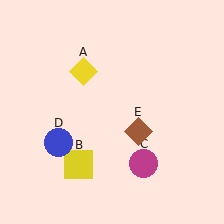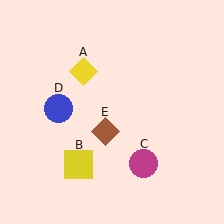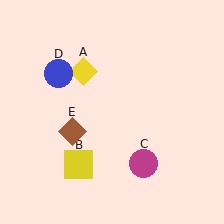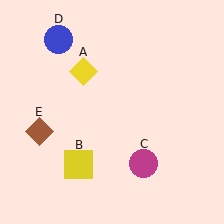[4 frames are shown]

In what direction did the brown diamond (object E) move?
The brown diamond (object E) moved left.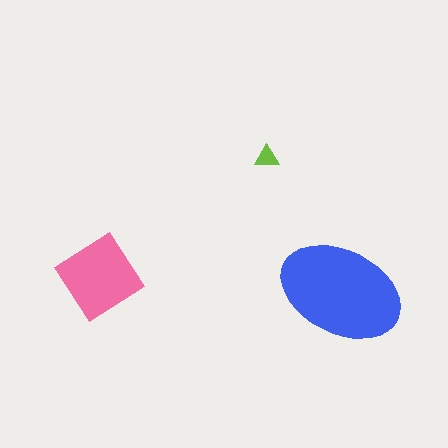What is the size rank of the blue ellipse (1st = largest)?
1st.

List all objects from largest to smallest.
The blue ellipse, the pink diamond, the lime triangle.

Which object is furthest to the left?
The pink diamond is leftmost.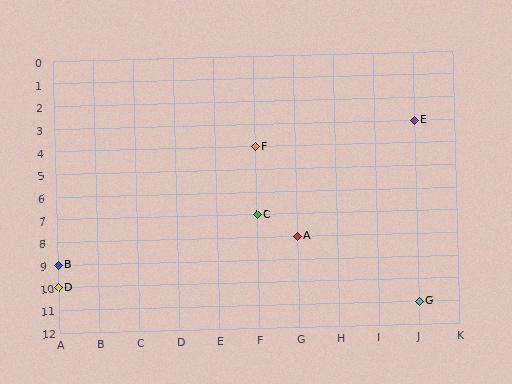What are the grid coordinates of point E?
Point E is at grid coordinates (J, 3).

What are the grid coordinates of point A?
Point A is at grid coordinates (G, 8).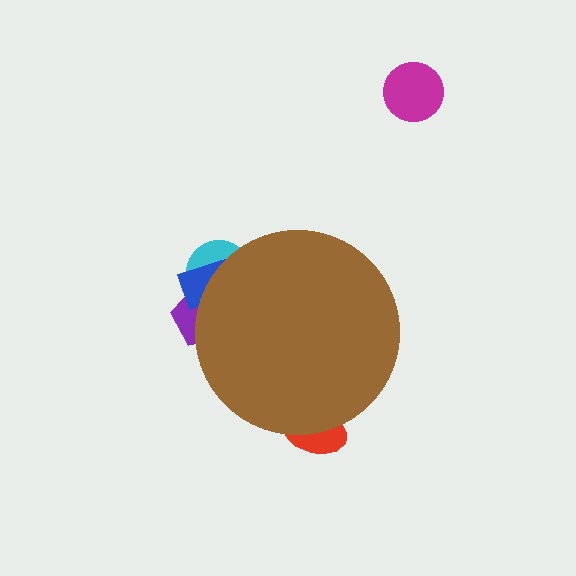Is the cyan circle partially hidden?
Yes, the cyan circle is partially hidden behind the brown circle.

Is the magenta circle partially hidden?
No, the magenta circle is fully visible.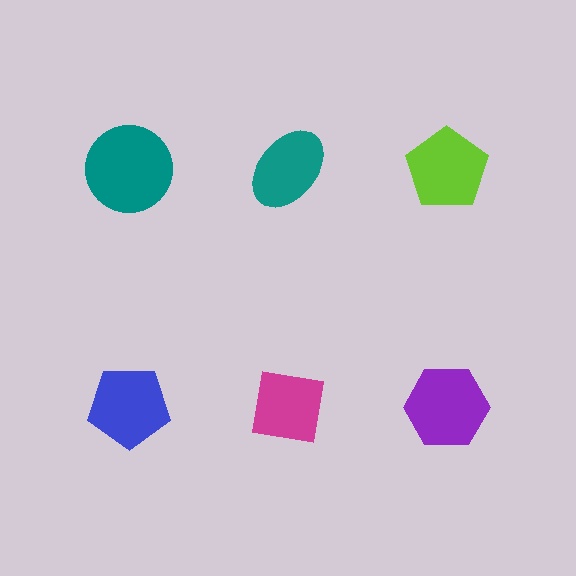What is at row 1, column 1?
A teal circle.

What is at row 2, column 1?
A blue pentagon.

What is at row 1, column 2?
A teal ellipse.